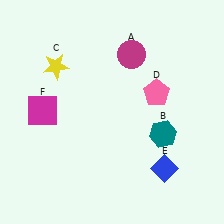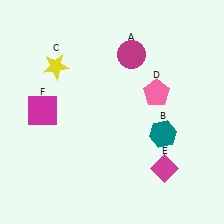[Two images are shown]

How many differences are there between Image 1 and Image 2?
There is 1 difference between the two images.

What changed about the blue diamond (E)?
In Image 1, E is blue. In Image 2, it changed to magenta.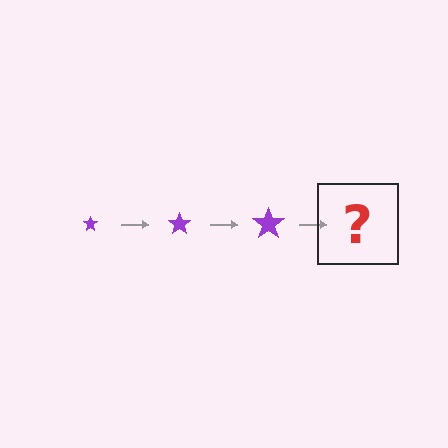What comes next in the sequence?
The next element should be a purple star, larger than the previous one.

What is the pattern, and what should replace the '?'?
The pattern is that the star gets progressively larger each step. The '?' should be a purple star, larger than the previous one.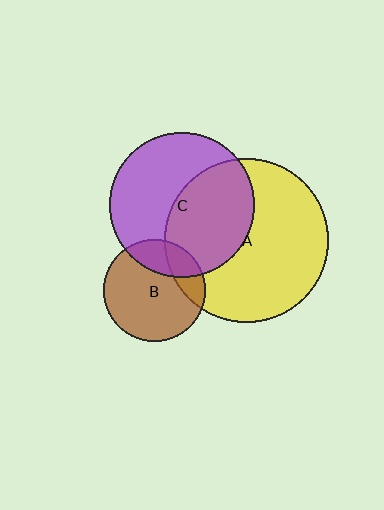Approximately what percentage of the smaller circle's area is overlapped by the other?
Approximately 20%.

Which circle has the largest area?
Circle A (yellow).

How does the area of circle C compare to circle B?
Approximately 2.0 times.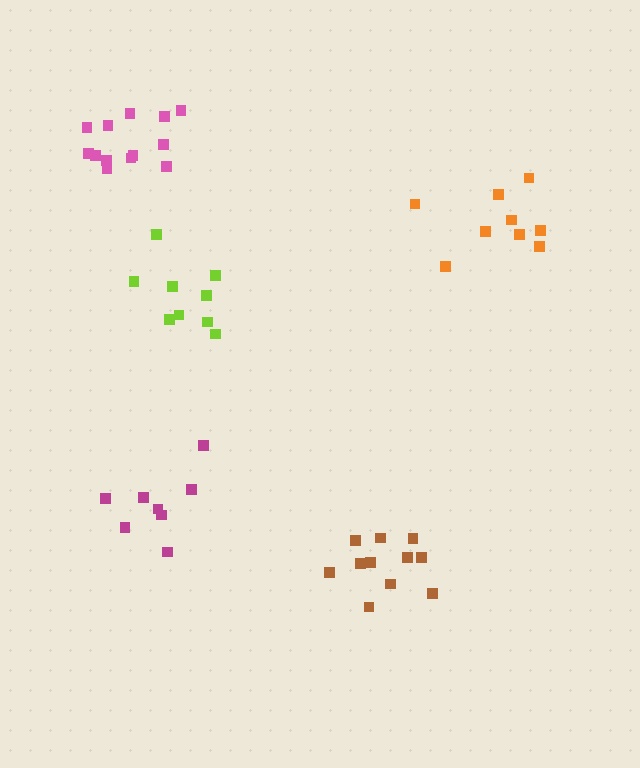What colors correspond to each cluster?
The clusters are colored: lime, brown, magenta, pink, orange.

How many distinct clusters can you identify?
There are 5 distinct clusters.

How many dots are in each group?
Group 1: 9 dots, Group 2: 11 dots, Group 3: 8 dots, Group 4: 13 dots, Group 5: 9 dots (50 total).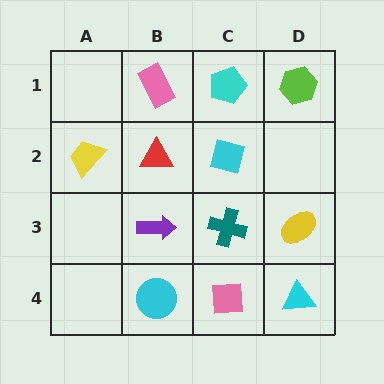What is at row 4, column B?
A cyan circle.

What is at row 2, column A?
A yellow trapezoid.